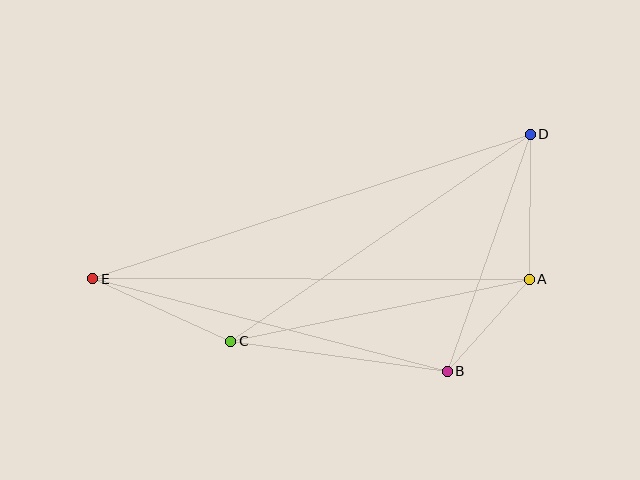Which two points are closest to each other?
Points A and B are closest to each other.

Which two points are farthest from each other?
Points D and E are farthest from each other.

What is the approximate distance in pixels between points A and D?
The distance between A and D is approximately 145 pixels.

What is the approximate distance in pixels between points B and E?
The distance between B and E is approximately 366 pixels.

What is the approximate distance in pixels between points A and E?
The distance between A and E is approximately 437 pixels.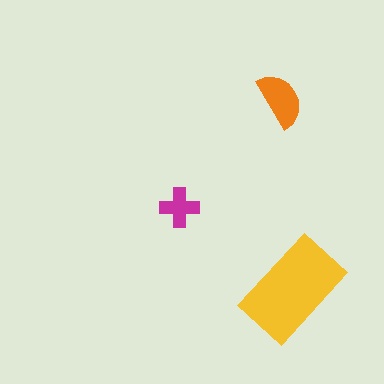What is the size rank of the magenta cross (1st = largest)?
3rd.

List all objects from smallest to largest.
The magenta cross, the orange semicircle, the yellow rectangle.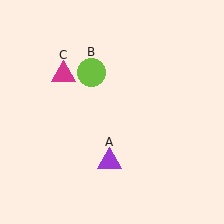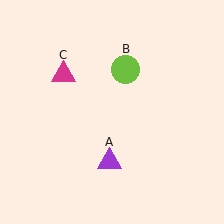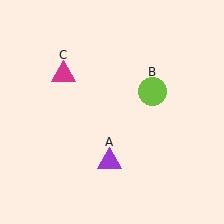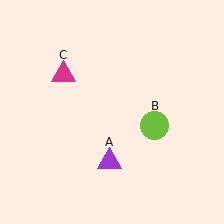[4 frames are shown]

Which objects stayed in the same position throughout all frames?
Purple triangle (object A) and magenta triangle (object C) remained stationary.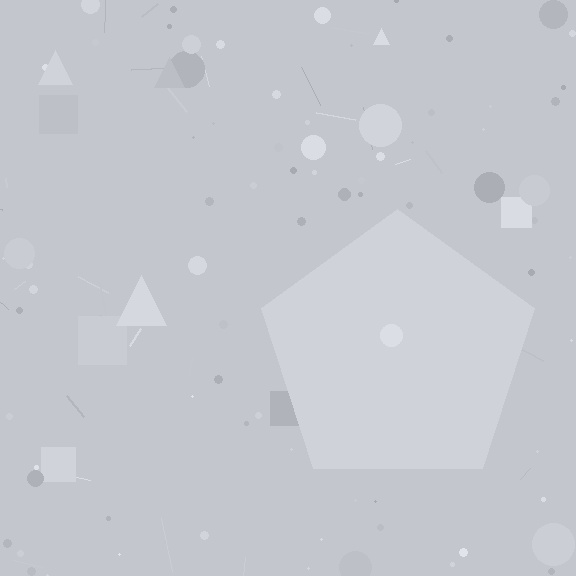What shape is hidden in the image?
A pentagon is hidden in the image.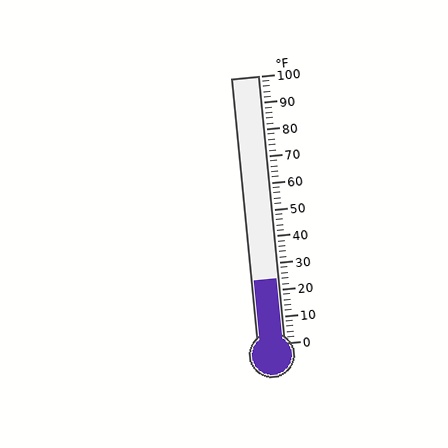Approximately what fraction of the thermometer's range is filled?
The thermometer is filled to approximately 25% of its range.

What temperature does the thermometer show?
The thermometer shows approximately 24°F.